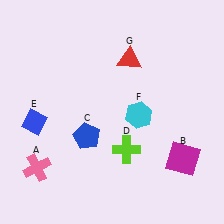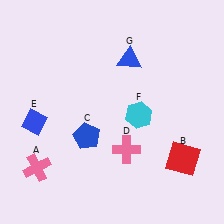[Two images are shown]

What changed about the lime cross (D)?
In Image 1, D is lime. In Image 2, it changed to pink.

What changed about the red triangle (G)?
In Image 1, G is red. In Image 2, it changed to blue.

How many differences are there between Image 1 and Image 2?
There are 3 differences between the two images.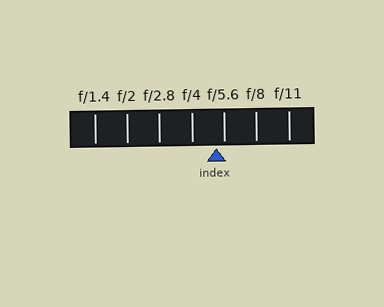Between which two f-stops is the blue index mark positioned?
The index mark is between f/4 and f/5.6.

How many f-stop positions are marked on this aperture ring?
There are 7 f-stop positions marked.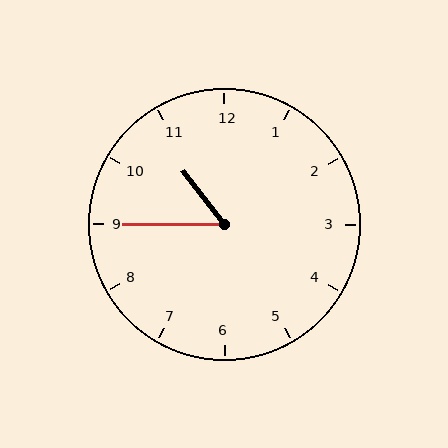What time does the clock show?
10:45.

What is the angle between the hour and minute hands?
Approximately 52 degrees.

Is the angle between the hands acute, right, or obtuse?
It is acute.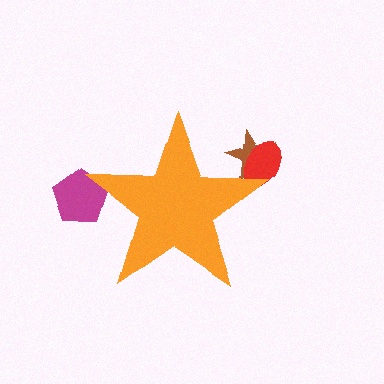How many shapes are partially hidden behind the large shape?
3 shapes are partially hidden.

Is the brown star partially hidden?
Yes, the brown star is partially hidden behind the orange star.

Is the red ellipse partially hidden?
Yes, the red ellipse is partially hidden behind the orange star.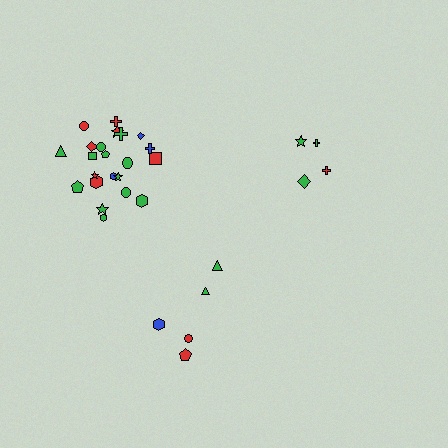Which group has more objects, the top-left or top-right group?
The top-left group.